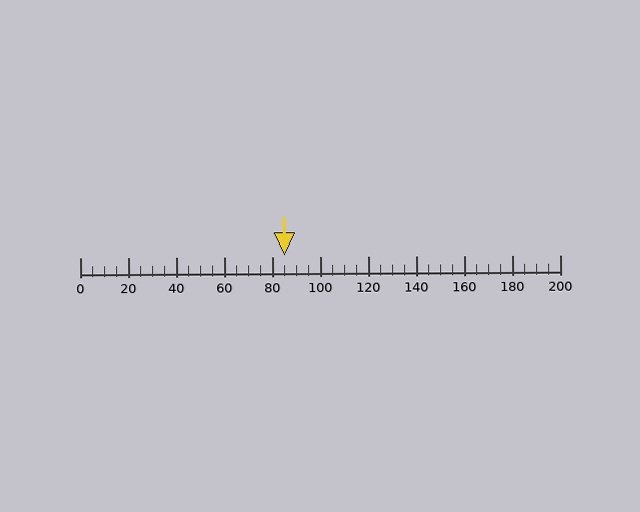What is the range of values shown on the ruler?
The ruler shows values from 0 to 200.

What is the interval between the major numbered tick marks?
The major tick marks are spaced 20 units apart.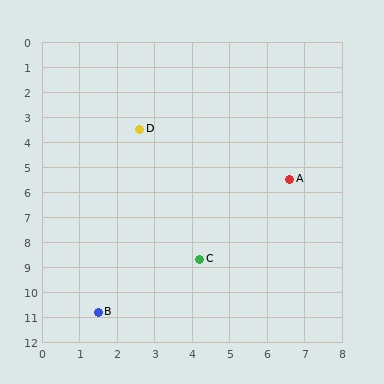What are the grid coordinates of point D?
Point D is at approximately (2.6, 3.5).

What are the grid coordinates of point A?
Point A is at approximately (6.6, 5.5).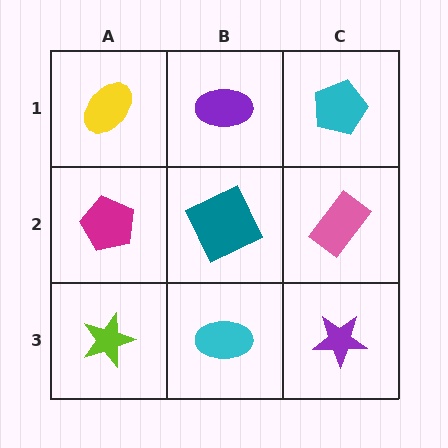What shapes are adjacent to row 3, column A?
A magenta pentagon (row 2, column A), a cyan ellipse (row 3, column B).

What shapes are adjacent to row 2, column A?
A yellow ellipse (row 1, column A), a lime star (row 3, column A), a teal square (row 2, column B).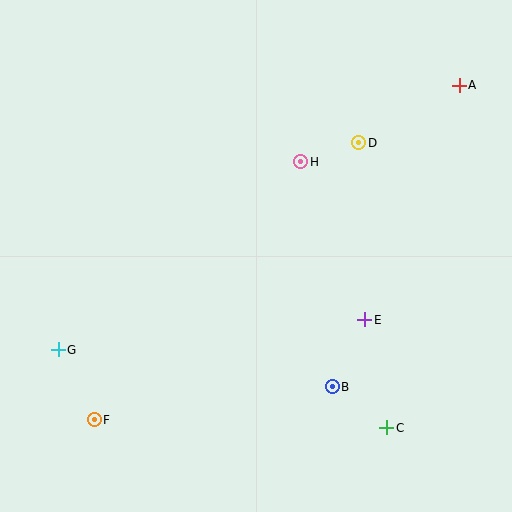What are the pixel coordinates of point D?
Point D is at (359, 143).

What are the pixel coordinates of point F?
Point F is at (94, 420).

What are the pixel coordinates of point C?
Point C is at (387, 428).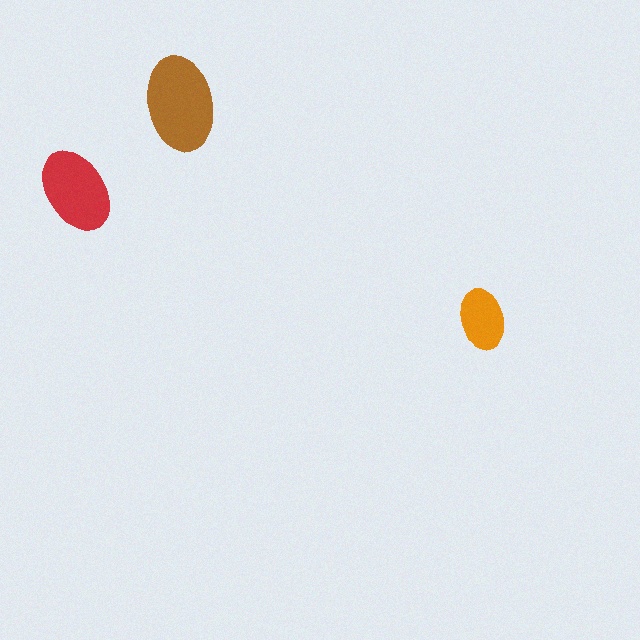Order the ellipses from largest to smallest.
the brown one, the red one, the orange one.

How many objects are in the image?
There are 3 objects in the image.